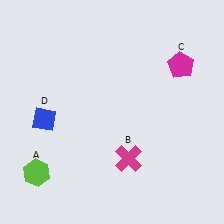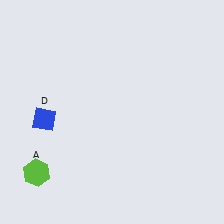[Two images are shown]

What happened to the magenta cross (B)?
The magenta cross (B) was removed in Image 2. It was in the bottom-right area of Image 1.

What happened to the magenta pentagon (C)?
The magenta pentagon (C) was removed in Image 2. It was in the top-right area of Image 1.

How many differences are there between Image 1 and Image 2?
There are 2 differences between the two images.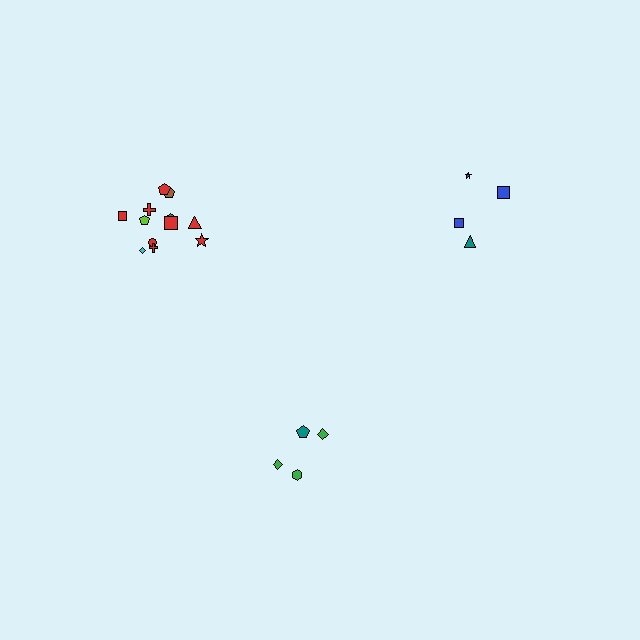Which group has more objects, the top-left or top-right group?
The top-left group.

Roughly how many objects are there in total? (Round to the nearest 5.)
Roughly 20 objects in total.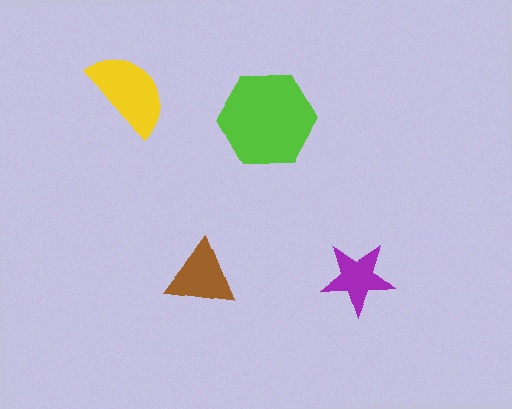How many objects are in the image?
There are 4 objects in the image.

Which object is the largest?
The lime hexagon.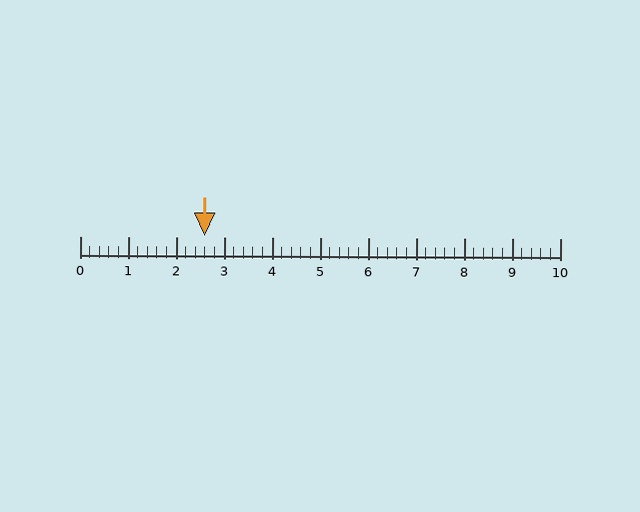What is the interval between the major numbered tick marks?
The major tick marks are spaced 1 units apart.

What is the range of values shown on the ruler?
The ruler shows values from 0 to 10.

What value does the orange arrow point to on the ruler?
The orange arrow points to approximately 2.6.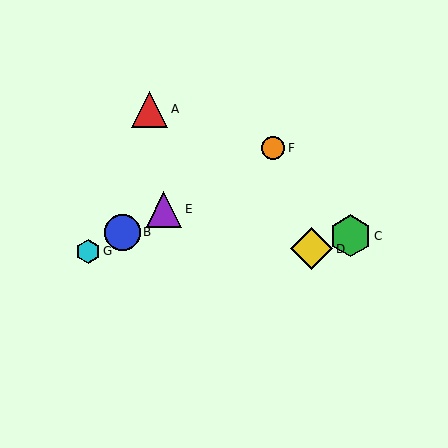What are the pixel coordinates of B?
Object B is at (122, 232).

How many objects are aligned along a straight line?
4 objects (B, E, F, G) are aligned along a straight line.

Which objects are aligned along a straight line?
Objects B, E, F, G are aligned along a straight line.